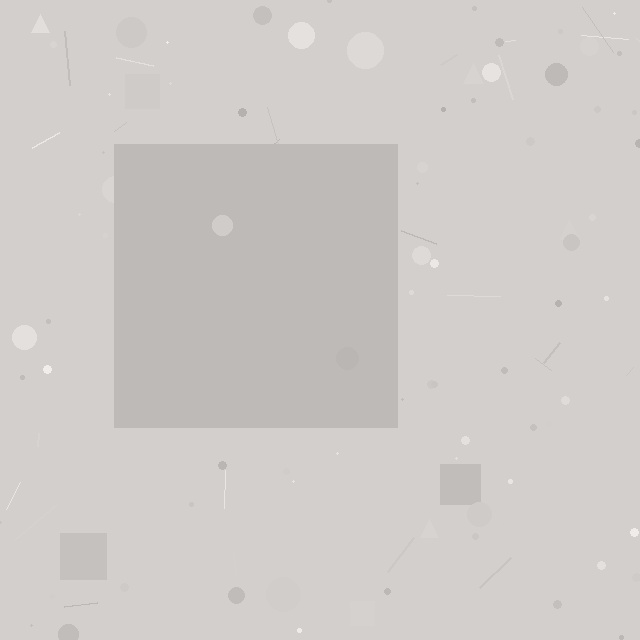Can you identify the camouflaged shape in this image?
The camouflaged shape is a square.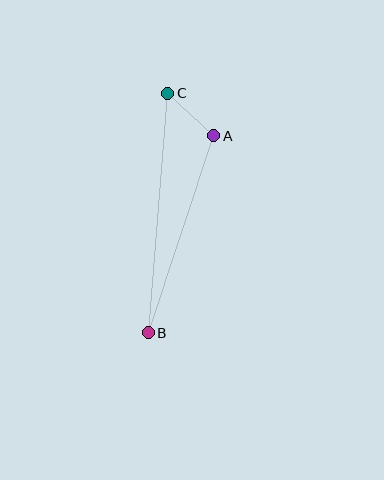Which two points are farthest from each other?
Points B and C are farthest from each other.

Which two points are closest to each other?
Points A and C are closest to each other.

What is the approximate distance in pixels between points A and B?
The distance between A and B is approximately 208 pixels.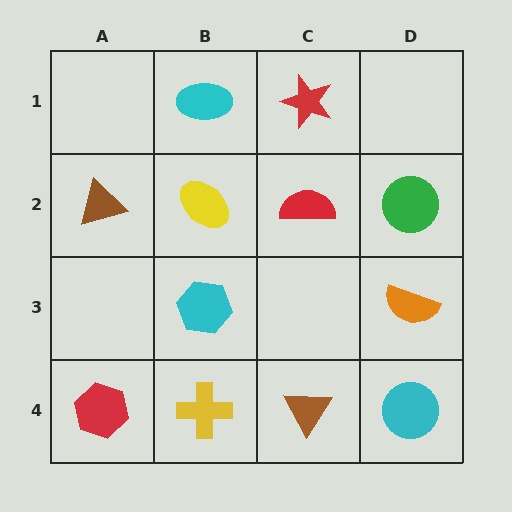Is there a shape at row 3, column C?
No, that cell is empty.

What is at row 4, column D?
A cyan circle.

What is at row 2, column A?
A brown triangle.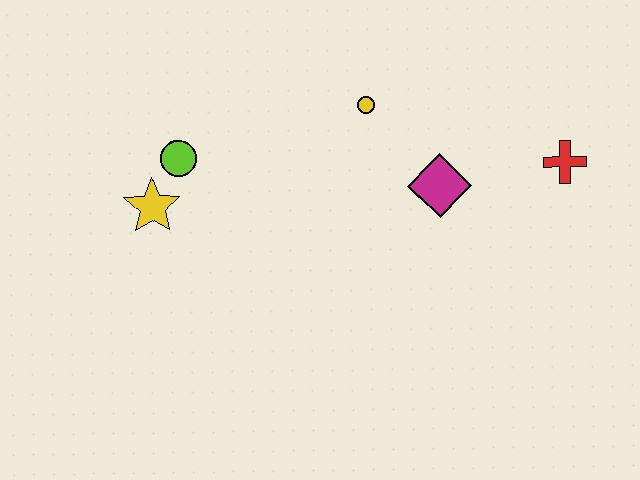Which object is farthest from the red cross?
The yellow star is farthest from the red cross.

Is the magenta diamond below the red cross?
Yes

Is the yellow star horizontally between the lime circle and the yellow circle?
No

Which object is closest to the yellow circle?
The magenta diamond is closest to the yellow circle.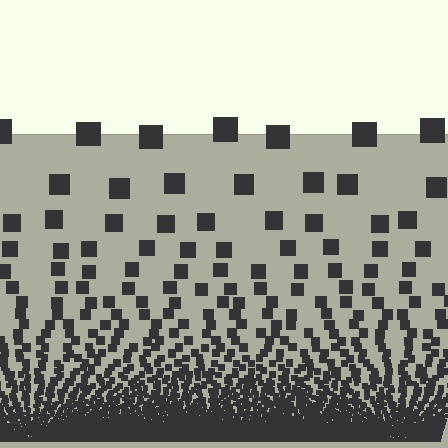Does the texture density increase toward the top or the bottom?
Density increases toward the bottom.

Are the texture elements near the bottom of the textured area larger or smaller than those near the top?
Smaller. The gradient is inverted — elements near the bottom are smaller and denser.